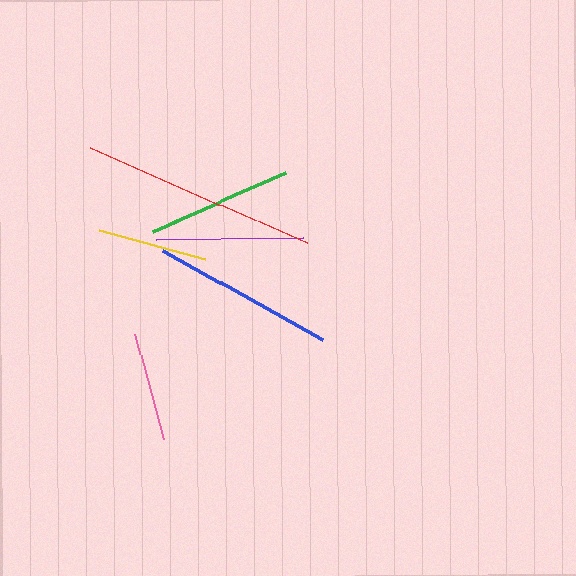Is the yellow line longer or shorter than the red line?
The red line is longer than the yellow line.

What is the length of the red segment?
The red segment is approximately 236 pixels long.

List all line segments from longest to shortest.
From longest to shortest: red, blue, purple, green, yellow, pink.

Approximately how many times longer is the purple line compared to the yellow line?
The purple line is approximately 1.3 times the length of the yellow line.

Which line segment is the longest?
The red line is the longest at approximately 236 pixels.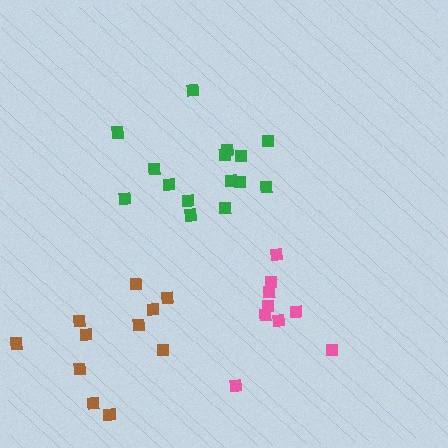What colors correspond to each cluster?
The clusters are colored: pink, green, brown.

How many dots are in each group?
Group 1: 9 dots, Group 2: 15 dots, Group 3: 11 dots (35 total).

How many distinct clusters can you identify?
There are 3 distinct clusters.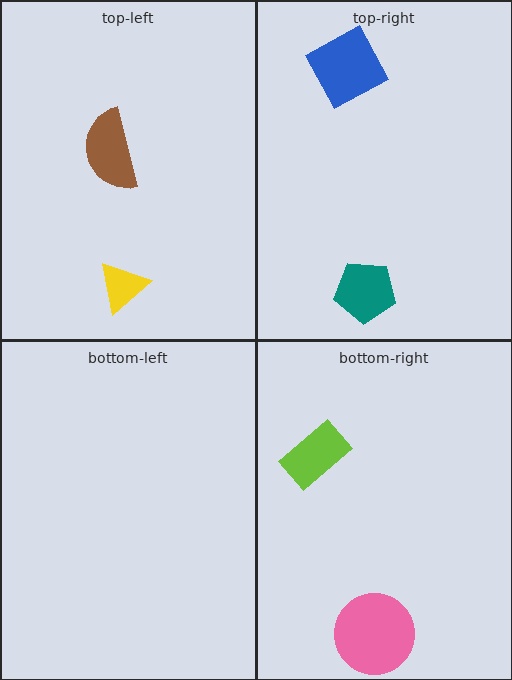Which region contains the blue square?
The top-right region.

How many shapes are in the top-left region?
2.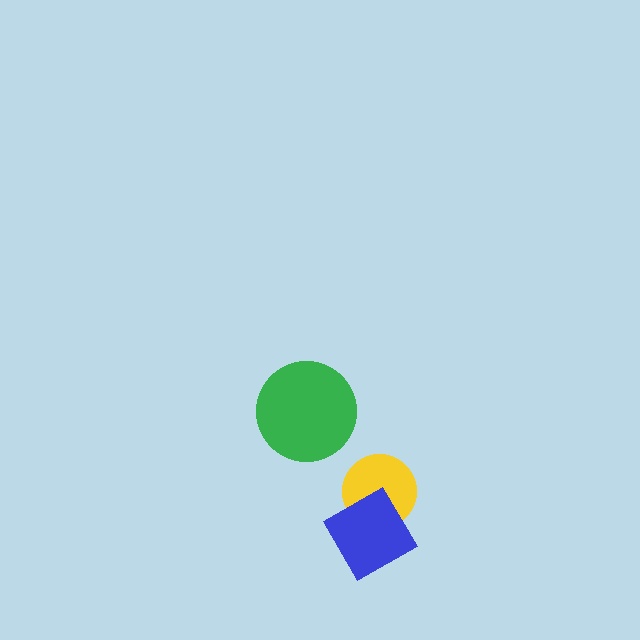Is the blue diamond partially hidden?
No, no other shape covers it.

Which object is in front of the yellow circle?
The blue diamond is in front of the yellow circle.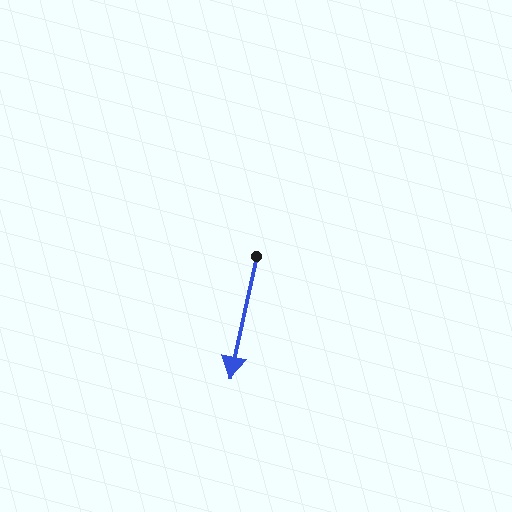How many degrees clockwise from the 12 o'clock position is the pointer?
Approximately 192 degrees.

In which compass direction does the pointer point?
South.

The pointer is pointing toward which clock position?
Roughly 6 o'clock.